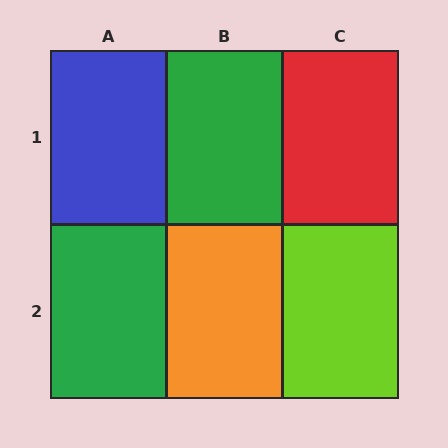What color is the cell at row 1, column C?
Red.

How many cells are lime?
1 cell is lime.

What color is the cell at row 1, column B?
Green.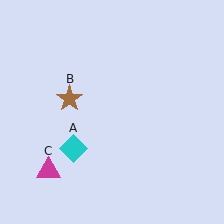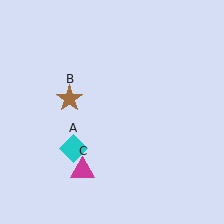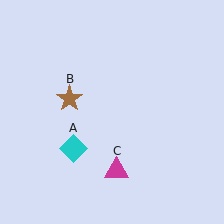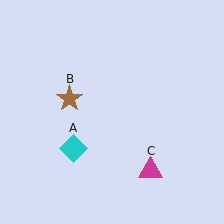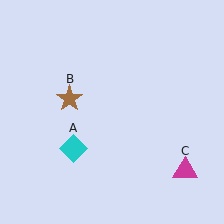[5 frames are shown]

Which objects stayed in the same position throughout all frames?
Cyan diamond (object A) and brown star (object B) remained stationary.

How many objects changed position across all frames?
1 object changed position: magenta triangle (object C).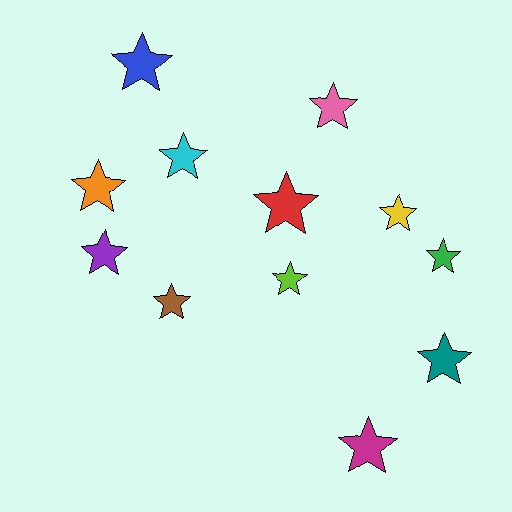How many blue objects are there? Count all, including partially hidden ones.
There is 1 blue object.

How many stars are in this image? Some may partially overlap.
There are 12 stars.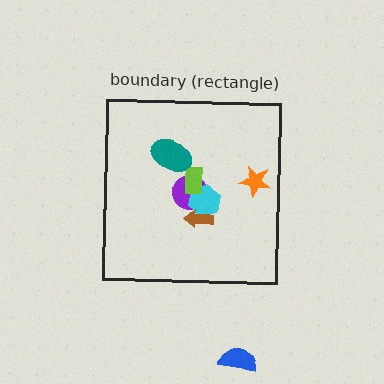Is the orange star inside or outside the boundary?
Inside.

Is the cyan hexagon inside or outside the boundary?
Inside.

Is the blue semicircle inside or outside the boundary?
Outside.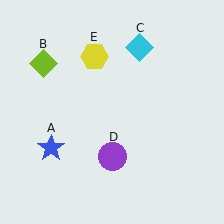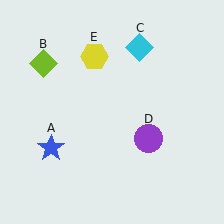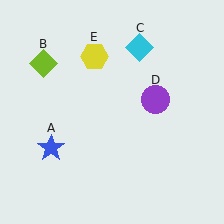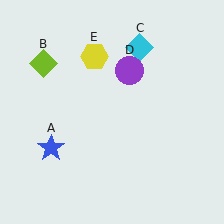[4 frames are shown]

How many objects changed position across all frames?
1 object changed position: purple circle (object D).